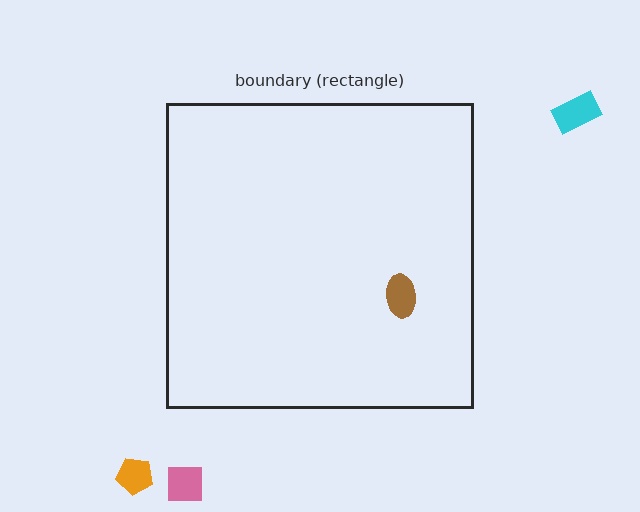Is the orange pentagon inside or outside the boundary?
Outside.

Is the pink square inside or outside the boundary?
Outside.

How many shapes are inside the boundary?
1 inside, 3 outside.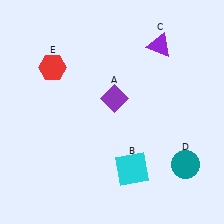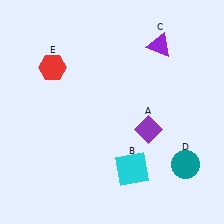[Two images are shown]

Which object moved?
The purple diamond (A) moved right.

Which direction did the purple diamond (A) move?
The purple diamond (A) moved right.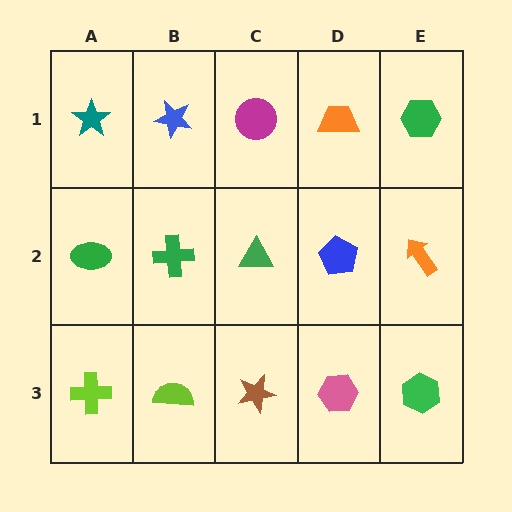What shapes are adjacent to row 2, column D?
An orange trapezoid (row 1, column D), a pink hexagon (row 3, column D), a green triangle (row 2, column C), an orange arrow (row 2, column E).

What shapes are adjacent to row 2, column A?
A teal star (row 1, column A), a lime cross (row 3, column A), a green cross (row 2, column B).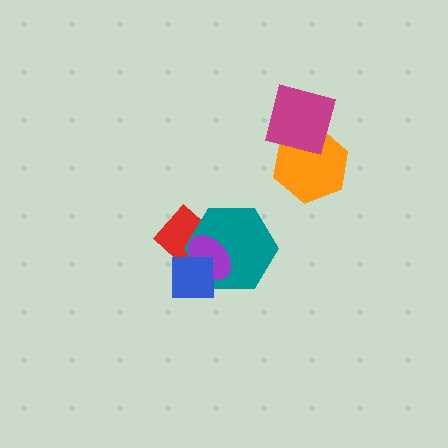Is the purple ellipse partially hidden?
Yes, it is partially covered by another shape.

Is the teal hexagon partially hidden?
Yes, it is partially covered by another shape.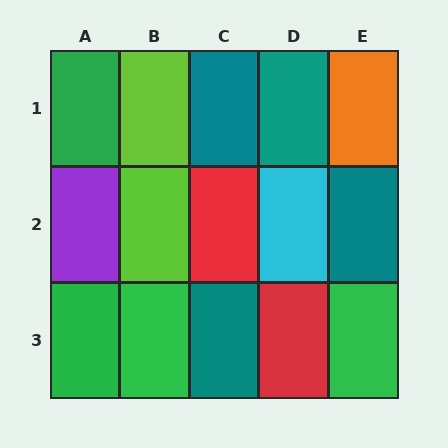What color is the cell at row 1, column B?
Lime.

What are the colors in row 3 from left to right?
Green, green, teal, red, green.